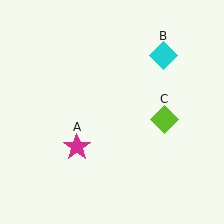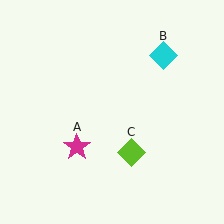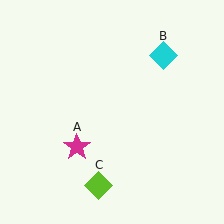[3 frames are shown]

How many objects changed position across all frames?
1 object changed position: lime diamond (object C).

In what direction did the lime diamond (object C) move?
The lime diamond (object C) moved down and to the left.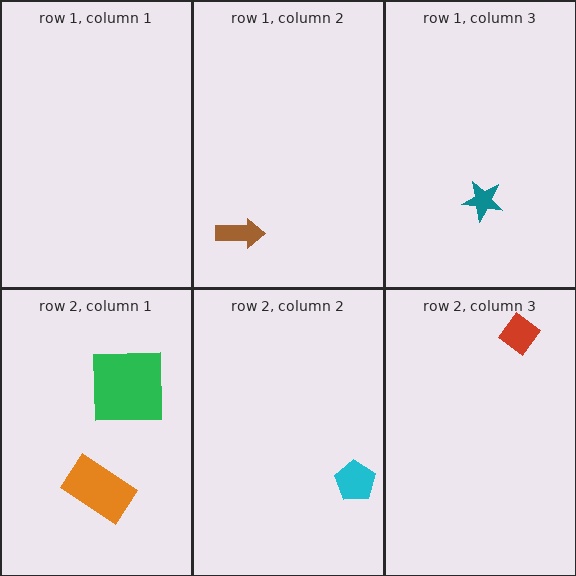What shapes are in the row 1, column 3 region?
The teal star.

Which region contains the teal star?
The row 1, column 3 region.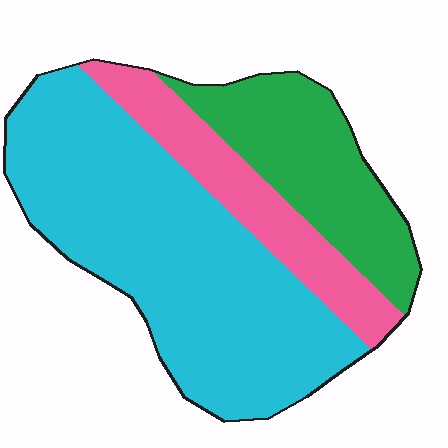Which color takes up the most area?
Cyan, at roughly 60%.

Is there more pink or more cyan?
Cyan.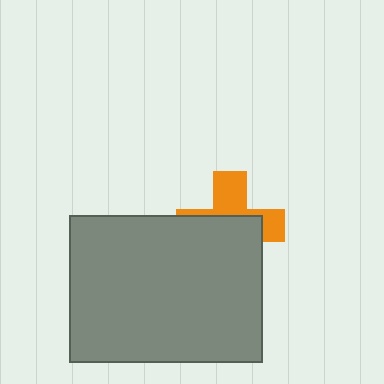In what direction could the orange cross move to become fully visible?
The orange cross could move up. That would shift it out from behind the gray rectangle entirely.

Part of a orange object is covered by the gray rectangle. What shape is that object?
It is a cross.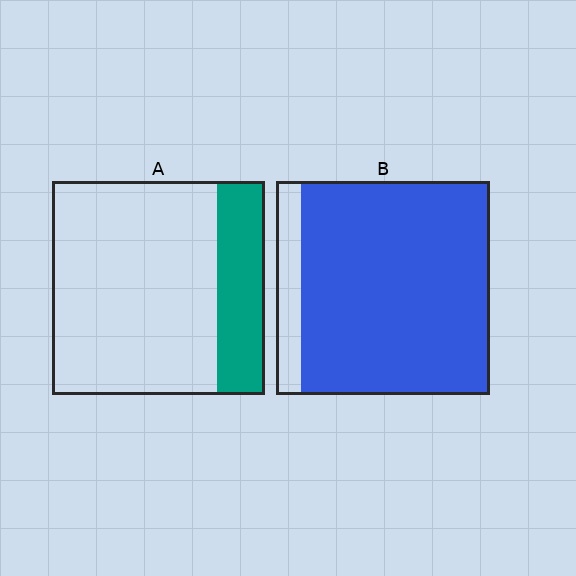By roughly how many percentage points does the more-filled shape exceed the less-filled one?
By roughly 65 percentage points (B over A).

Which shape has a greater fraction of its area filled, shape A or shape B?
Shape B.